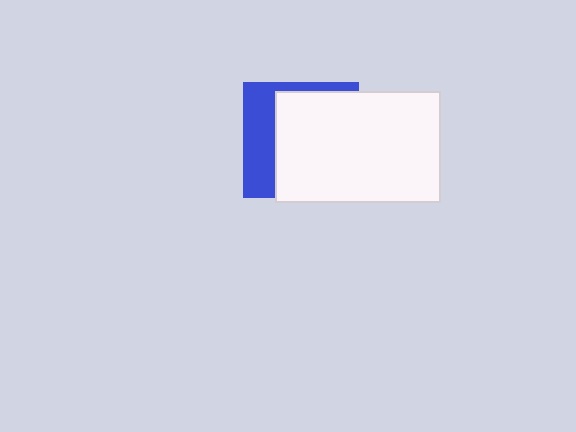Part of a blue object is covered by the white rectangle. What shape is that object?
It is a square.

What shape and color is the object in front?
The object in front is a white rectangle.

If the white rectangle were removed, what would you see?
You would see the complete blue square.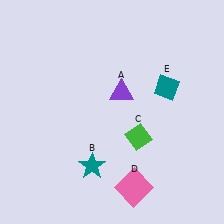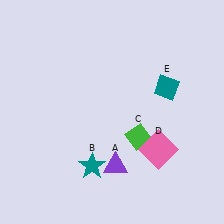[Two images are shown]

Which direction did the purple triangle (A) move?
The purple triangle (A) moved down.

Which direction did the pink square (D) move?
The pink square (D) moved up.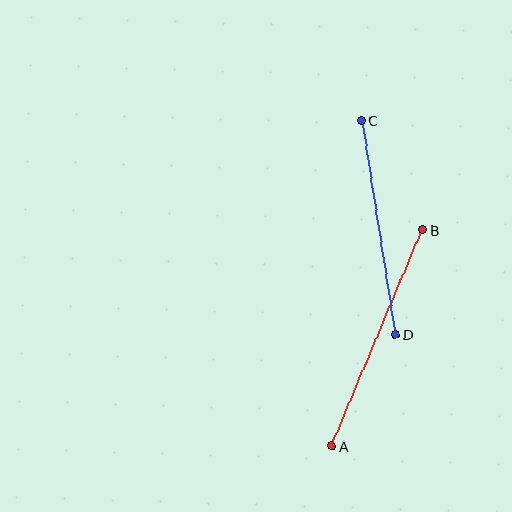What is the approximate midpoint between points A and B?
The midpoint is at approximately (377, 338) pixels.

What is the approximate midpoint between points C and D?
The midpoint is at approximately (379, 228) pixels.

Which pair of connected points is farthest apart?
Points A and B are farthest apart.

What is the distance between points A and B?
The distance is approximately 235 pixels.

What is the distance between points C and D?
The distance is approximately 217 pixels.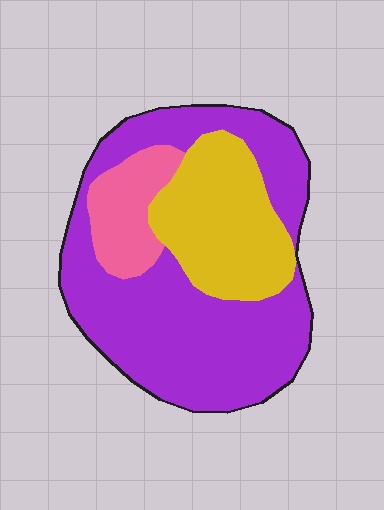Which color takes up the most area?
Purple, at roughly 60%.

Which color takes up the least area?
Pink, at roughly 15%.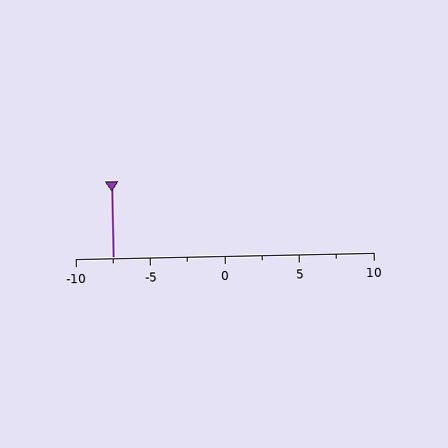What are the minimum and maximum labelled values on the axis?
The axis runs from -10 to 10.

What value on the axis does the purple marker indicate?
The marker indicates approximately -7.5.